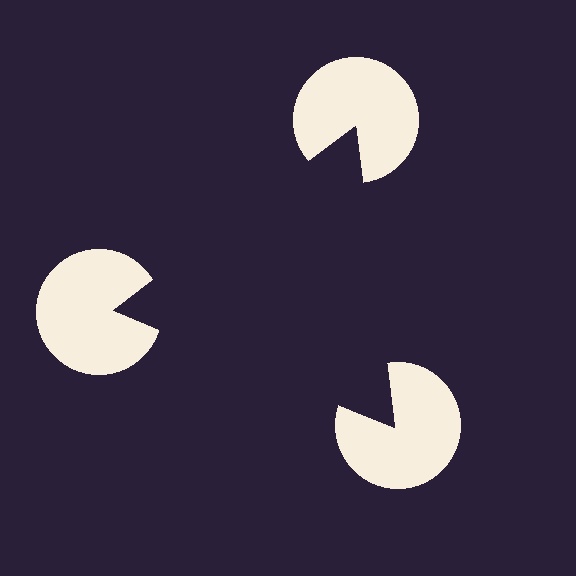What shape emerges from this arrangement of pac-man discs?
An illusory triangle — its edges are inferred from the aligned wedge cuts in the pac-man discs, not physically drawn.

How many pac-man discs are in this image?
There are 3 — one at each vertex of the illusory triangle.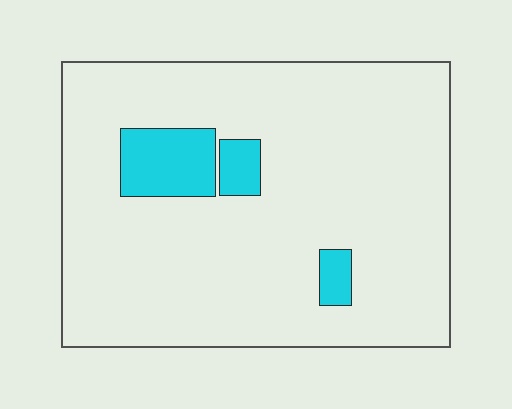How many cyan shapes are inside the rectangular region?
3.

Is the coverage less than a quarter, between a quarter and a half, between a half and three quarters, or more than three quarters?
Less than a quarter.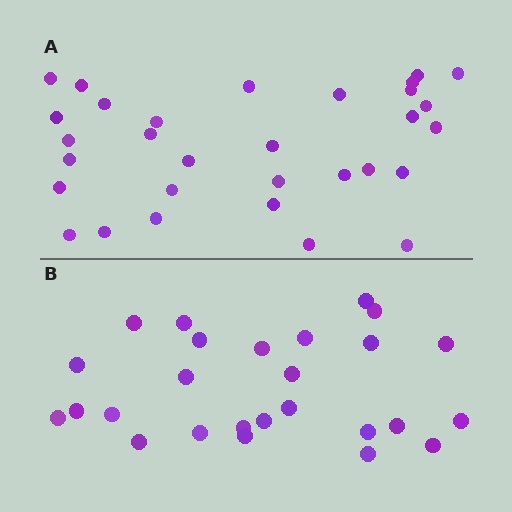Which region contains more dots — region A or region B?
Region A (the top region) has more dots.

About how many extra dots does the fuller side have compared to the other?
Region A has about 5 more dots than region B.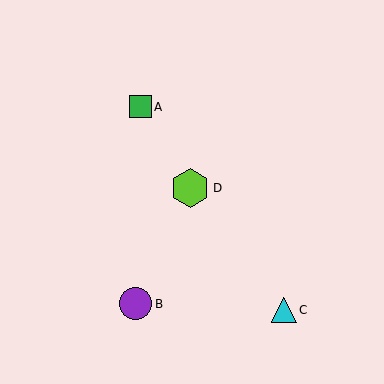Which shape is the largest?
The lime hexagon (labeled D) is the largest.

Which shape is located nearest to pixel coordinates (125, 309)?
The purple circle (labeled B) at (136, 304) is nearest to that location.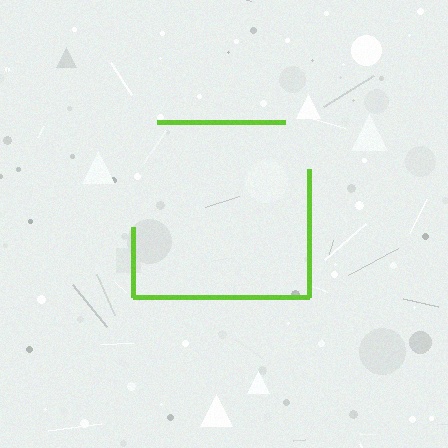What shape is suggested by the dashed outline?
The dashed outline suggests a square.